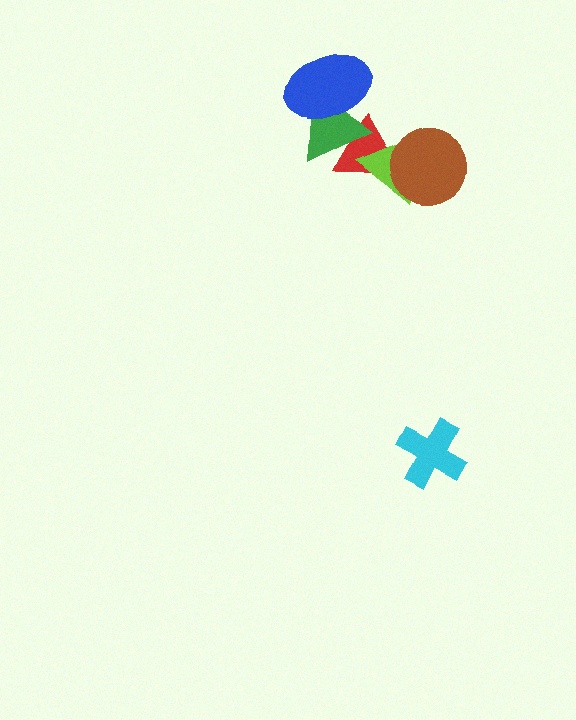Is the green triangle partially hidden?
Yes, it is partially covered by another shape.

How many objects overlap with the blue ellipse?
2 objects overlap with the blue ellipse.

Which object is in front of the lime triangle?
The brown circle is in front of the lime triangle.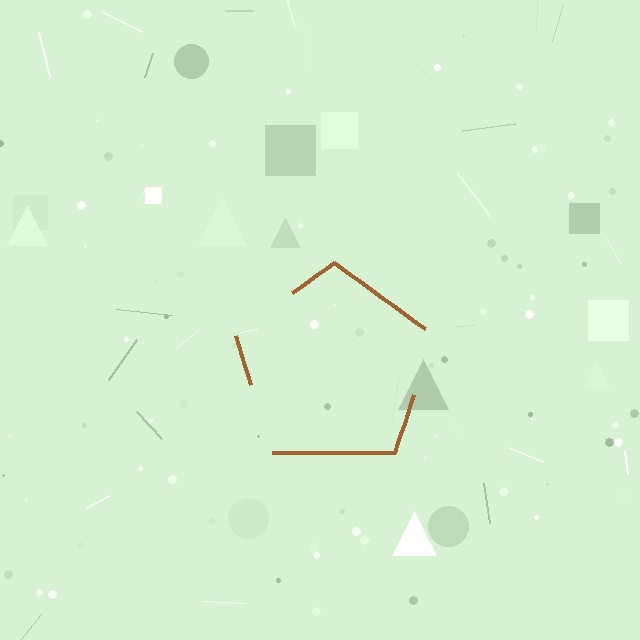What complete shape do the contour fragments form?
The contour fragments form a pentagon.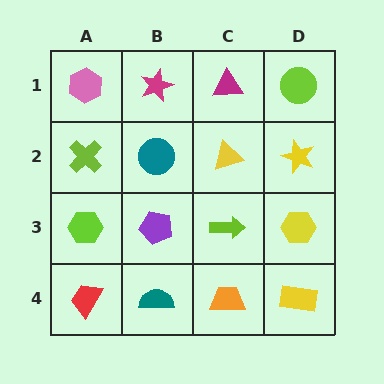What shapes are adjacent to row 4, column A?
A lime hexagon (row 3, column A), a teal semicircle (row 4, column B).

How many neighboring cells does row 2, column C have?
4.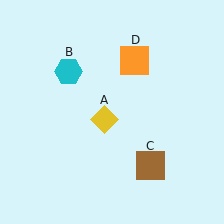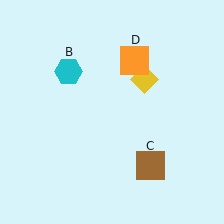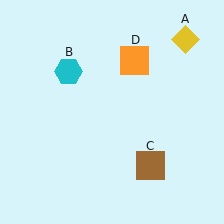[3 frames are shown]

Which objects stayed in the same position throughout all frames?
Cyan hexagon (object B) and brown square (object C) and orange square (object D) remained stationary.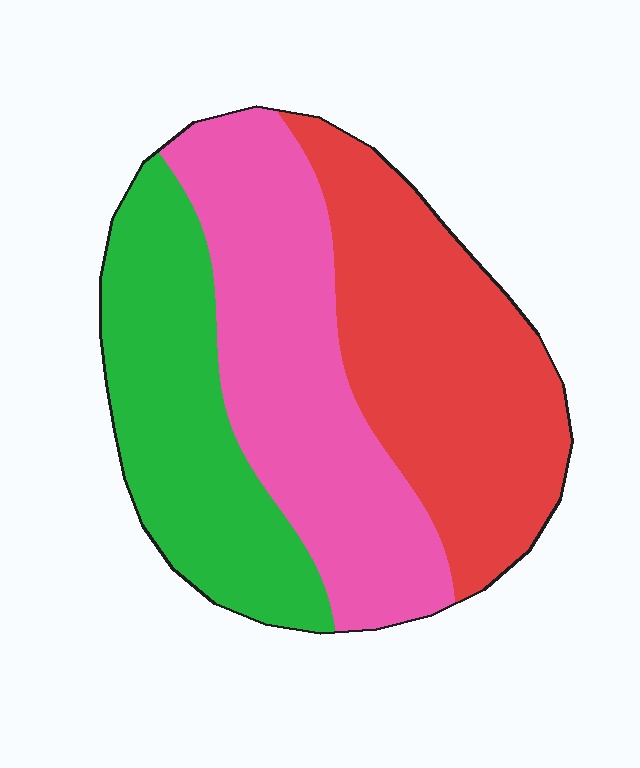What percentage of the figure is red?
Red takes up between a quarter and a half of the figure.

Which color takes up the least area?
Green, at roughly 30%.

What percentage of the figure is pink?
Pink takes up between a quarter and a half of the figure.